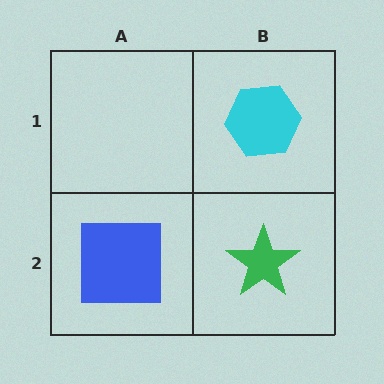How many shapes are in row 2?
2 shapes.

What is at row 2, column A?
A blue square.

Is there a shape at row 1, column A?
No, that cell is empty.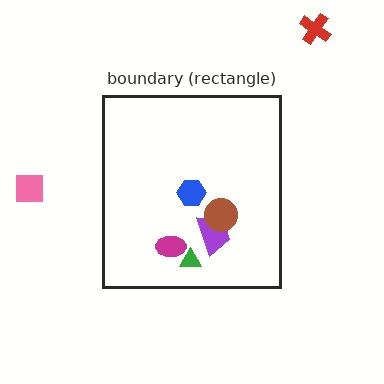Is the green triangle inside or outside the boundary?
Inside.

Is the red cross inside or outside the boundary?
Outside.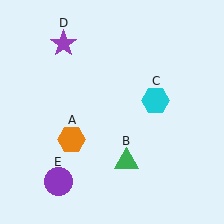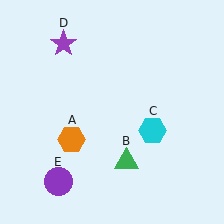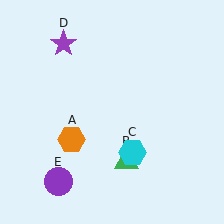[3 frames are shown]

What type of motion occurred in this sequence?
The cyan hexagon (object C) rotated clockwise around the center of the scene.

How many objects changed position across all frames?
1 object changed position: cyan hexagon (object C).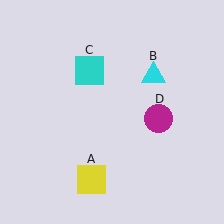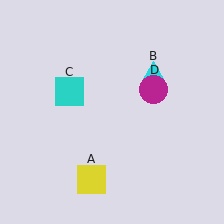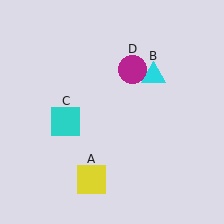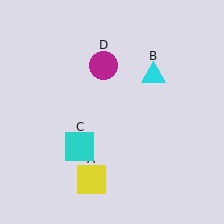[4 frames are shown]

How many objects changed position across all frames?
2 objects changed position: cyan square (object C), magenta circle (object D).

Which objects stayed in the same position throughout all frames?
Yellow square (object A) and cyan triangle (object B) remained stationary.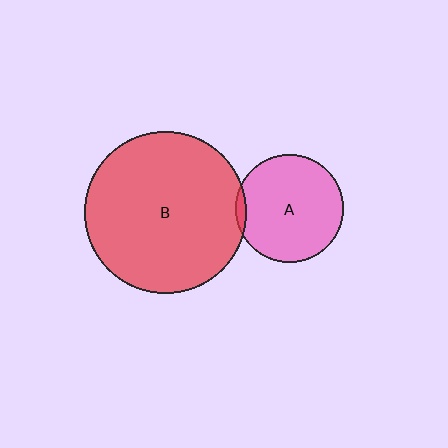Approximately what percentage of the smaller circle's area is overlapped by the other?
Approximately 5%.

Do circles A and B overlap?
Yes.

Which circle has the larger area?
Circle B (red).